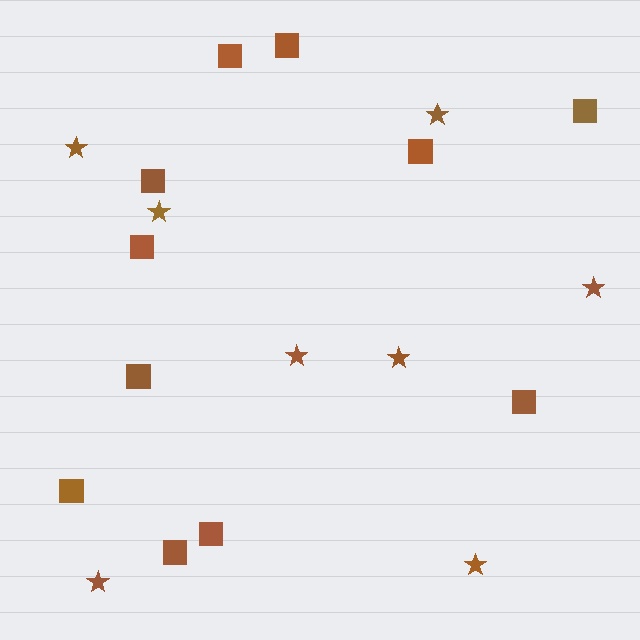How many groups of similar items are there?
There are 2 groups: one group of squares (11) and one group of stars (8).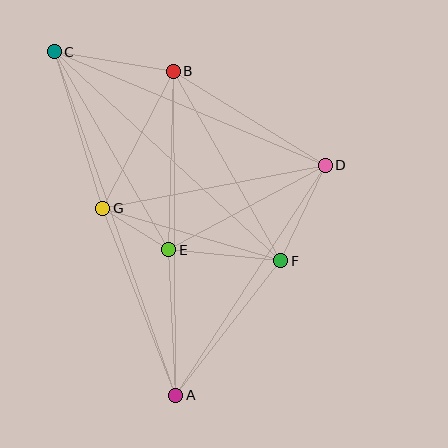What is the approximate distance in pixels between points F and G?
The distance between F and G is approximately 186 pixels.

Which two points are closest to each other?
Points E and G are closest to each other.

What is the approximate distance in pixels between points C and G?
The distance between C and G is approximately 164 pixels.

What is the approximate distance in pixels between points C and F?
The distance between C and F is approximately 308 pixels.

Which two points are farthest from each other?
Points A and C are farthest from each other.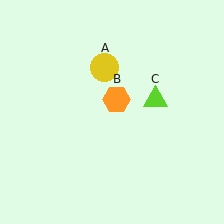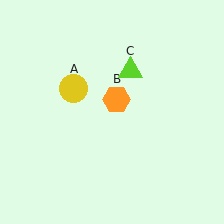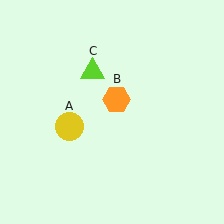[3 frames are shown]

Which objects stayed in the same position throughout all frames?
Orange hexagon (object B) remained stationary.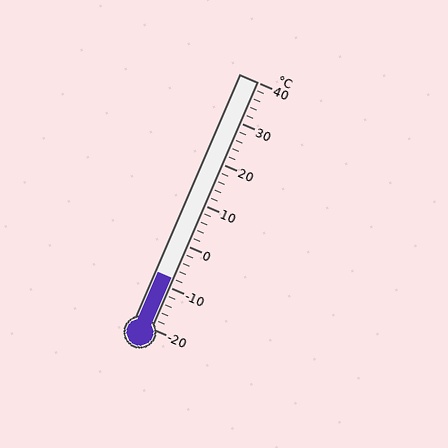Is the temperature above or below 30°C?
The temperature is below 30°C.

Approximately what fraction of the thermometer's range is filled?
The thermometer is filled to approximately 20% of its range.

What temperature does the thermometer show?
The thermometer shows approximately -8°C.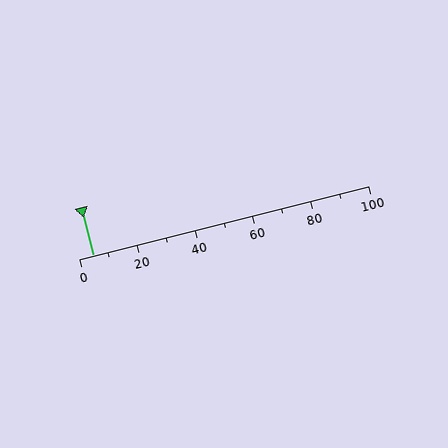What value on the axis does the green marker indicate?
The marker indicates approximately 5.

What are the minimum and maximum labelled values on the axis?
The axis runs from 0 to 100.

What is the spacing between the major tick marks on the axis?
The major ticks are spaced 20 apart.